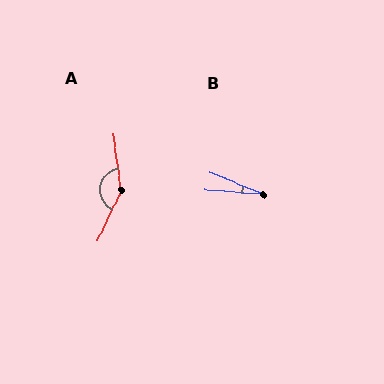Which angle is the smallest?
B, at approximately 19 degrees.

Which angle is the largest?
A, at approximately 147 degrees.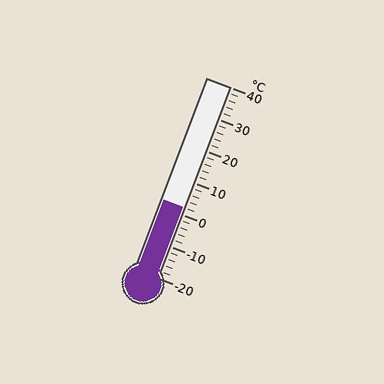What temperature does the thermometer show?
The thermometer shows approximately 2°C.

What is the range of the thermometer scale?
The thermometer scale ranges from -20°C to 40°C.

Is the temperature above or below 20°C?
The temperature is below 20°C.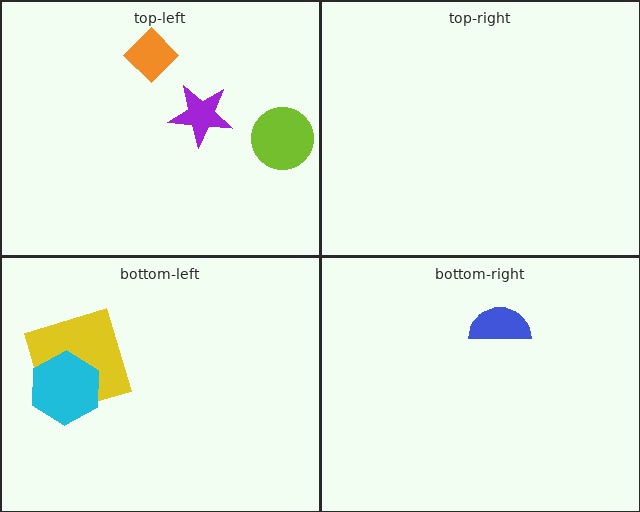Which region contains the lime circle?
The top-left region.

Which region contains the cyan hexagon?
The bottom-left region.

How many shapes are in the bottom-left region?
2.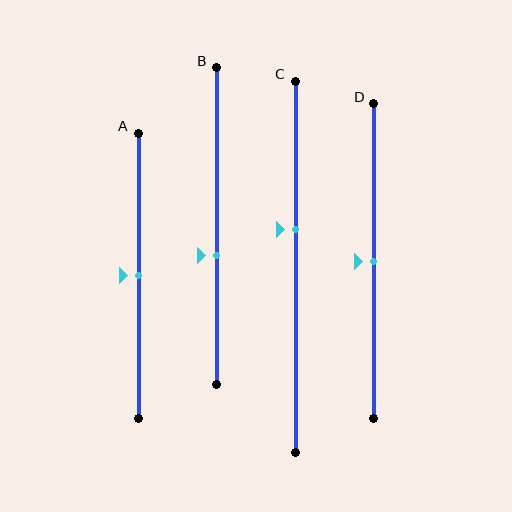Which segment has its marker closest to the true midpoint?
Segment A has its marker closest to the true midpoint.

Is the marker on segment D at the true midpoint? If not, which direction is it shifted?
Yes, the marker on segment D is at the true midpoint.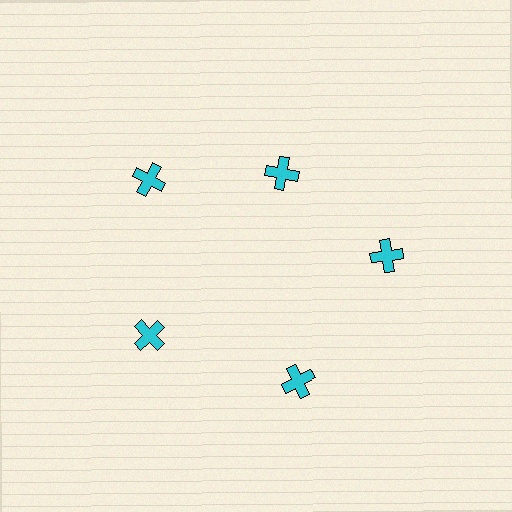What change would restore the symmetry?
The symmetry would be restored by moving it outward, back onto the ring so that all 5 crosses sit at equal angles and equal distance from the center.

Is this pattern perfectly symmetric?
No. The 5 cyan crosses are arranged in a ring, but one element near the 1 o'clock position is pulled inward toward the center, breaking the 5-fold rotational symmetry.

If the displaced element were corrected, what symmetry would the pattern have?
It would have 5-fold rotational symmetry — the pattern would map onto itself every 72 degrees.